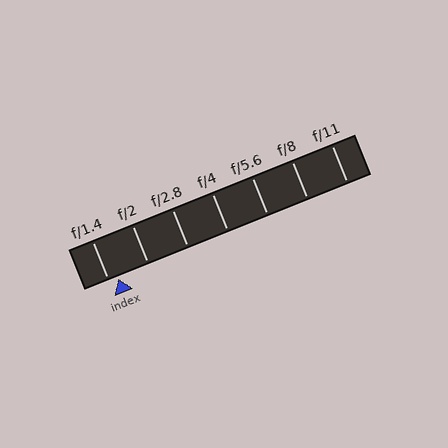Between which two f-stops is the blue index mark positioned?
The index mark is between f/1.4 and f/2.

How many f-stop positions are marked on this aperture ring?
There are 7 f-stop positions marked.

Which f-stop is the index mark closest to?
The index mark is closest to f/1.4.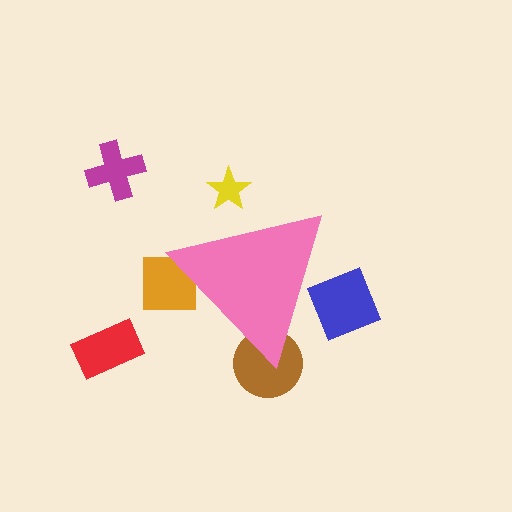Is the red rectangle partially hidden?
No, the red rectangle is fully visible.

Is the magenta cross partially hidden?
No, the magenta cross is fully visible.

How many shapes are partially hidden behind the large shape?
4 shapes are partially hidden.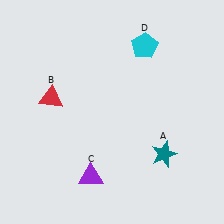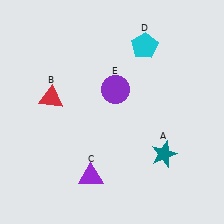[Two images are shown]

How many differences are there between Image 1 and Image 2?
There is 1 difference between the two images.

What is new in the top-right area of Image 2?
A purple circle (E) was added in the top-right area of Image 2.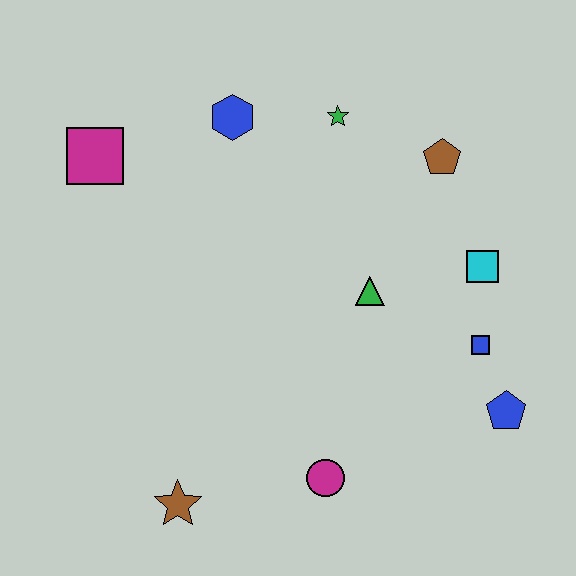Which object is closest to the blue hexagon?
The green star is closest to the blue hexagon.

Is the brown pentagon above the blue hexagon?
No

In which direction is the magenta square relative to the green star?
The magenta square is to the left of the green star.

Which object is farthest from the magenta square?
The blue pentagon is farthest from the magenta square.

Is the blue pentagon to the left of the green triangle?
No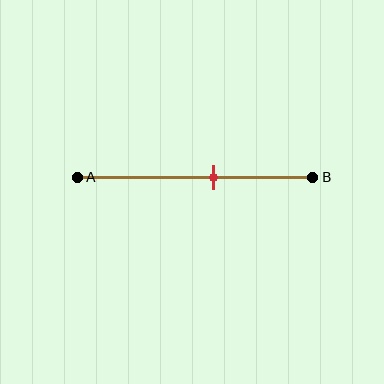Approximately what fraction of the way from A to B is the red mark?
The red mark is approximately 60% of the way from A to B.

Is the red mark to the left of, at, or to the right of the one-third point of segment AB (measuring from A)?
The red mark is to the right of the one-third point of segment AB.